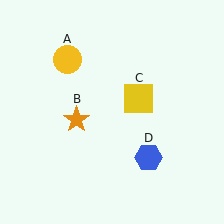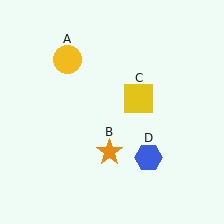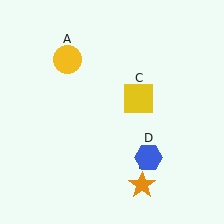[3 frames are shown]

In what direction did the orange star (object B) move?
The orange star (object B) moved down and to the right.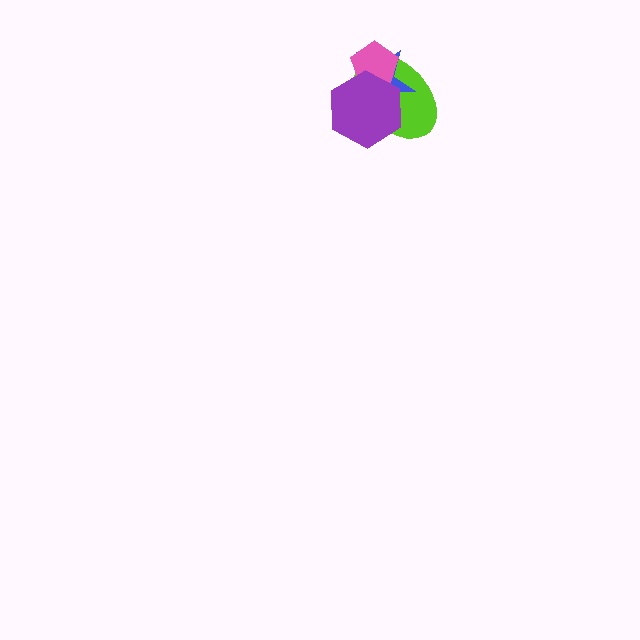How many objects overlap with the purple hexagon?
3 objects overlap with the purple hexagon.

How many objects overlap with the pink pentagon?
3 objects overlap with the pink pentagon.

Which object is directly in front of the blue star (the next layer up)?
The pink pentagon is directly in front of the blue star.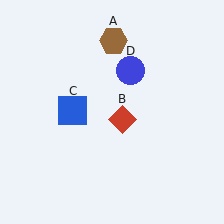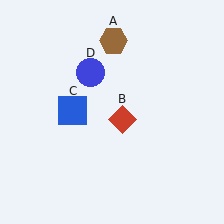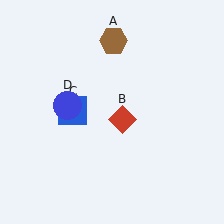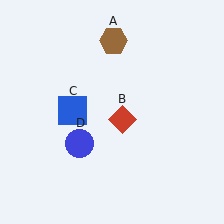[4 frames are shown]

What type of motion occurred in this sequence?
The blue circle (object D) rotated counterclockwise around the center of the scene.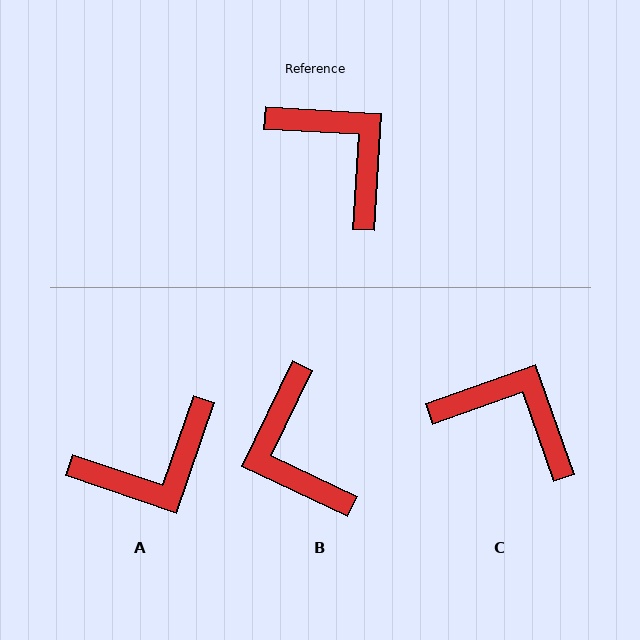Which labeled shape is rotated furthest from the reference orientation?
B, about 158 degrees away.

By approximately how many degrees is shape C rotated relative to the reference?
Approximately 23 degrees counter-clockwise.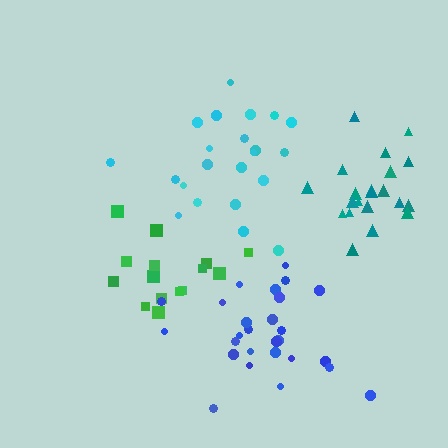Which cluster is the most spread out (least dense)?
Cyan.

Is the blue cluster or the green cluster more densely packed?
Blue.